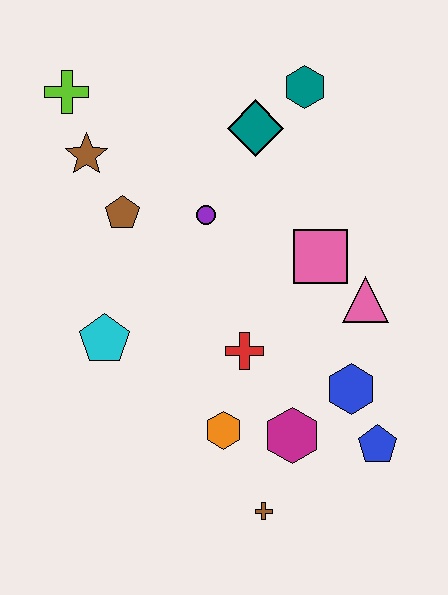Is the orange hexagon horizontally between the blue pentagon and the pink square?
No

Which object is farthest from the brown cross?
The lime cross is farthest from the brown cross.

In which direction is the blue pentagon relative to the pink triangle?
The blue pentagon is below the pink triangle.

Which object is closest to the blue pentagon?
The blue hexagon is closest to the blue pentagon.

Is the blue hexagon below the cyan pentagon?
Yes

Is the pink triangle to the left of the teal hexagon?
No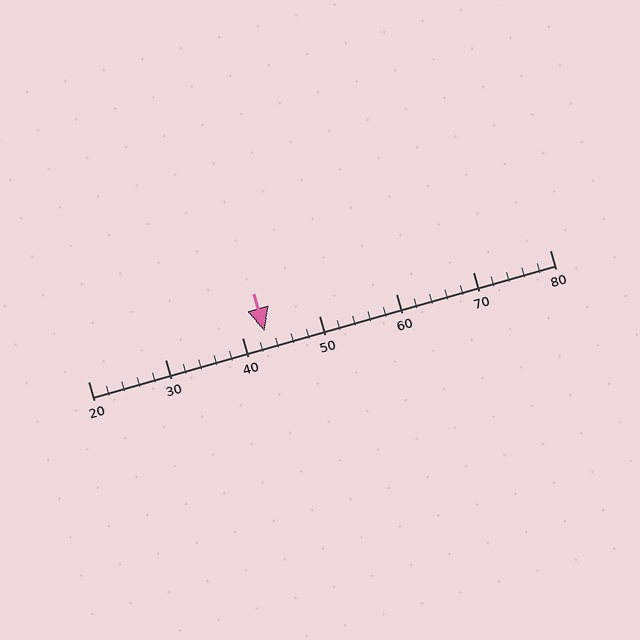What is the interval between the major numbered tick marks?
The major tick marks are spaced 10 units apart.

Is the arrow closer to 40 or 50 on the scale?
The arrow is closer to 40.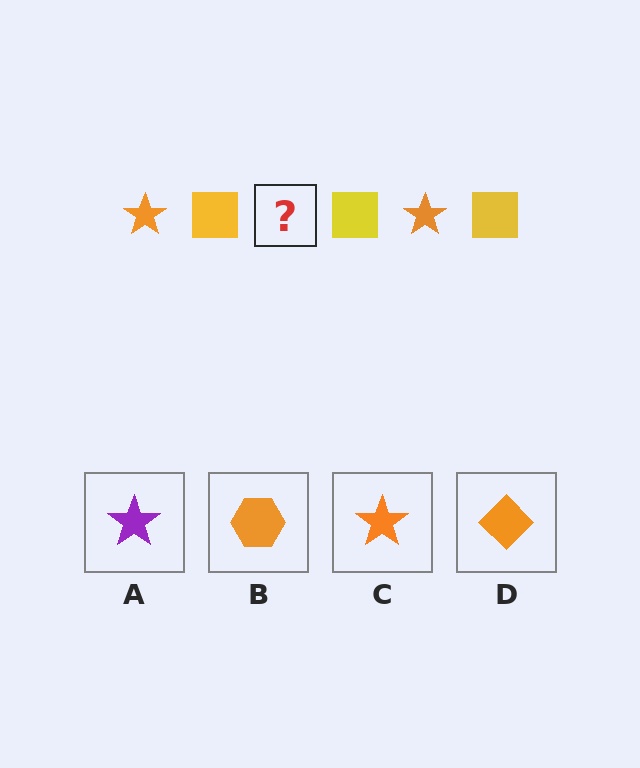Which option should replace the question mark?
Option C.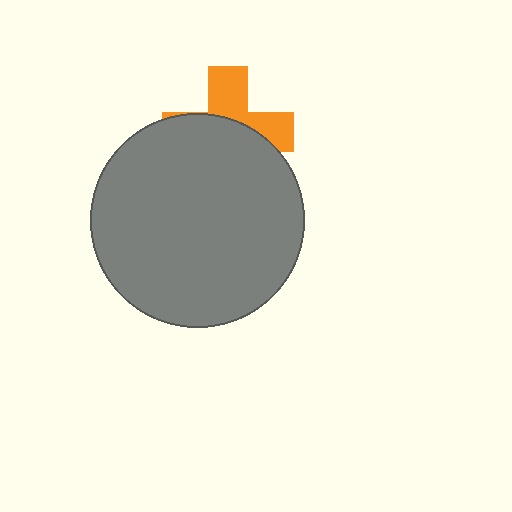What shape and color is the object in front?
The object in front is a gray circle.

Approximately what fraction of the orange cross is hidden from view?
Roughly 60% of the orange cross is hidden behind the gray circle.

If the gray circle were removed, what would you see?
You would see the complete orange cross.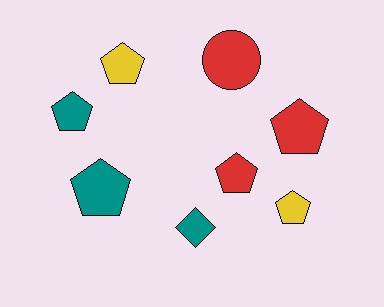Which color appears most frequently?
Red, with 3 objects.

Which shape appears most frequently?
Pentagon, with 6 objects.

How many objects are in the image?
There are 8 objects.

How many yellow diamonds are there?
There are no yellow diamonds.